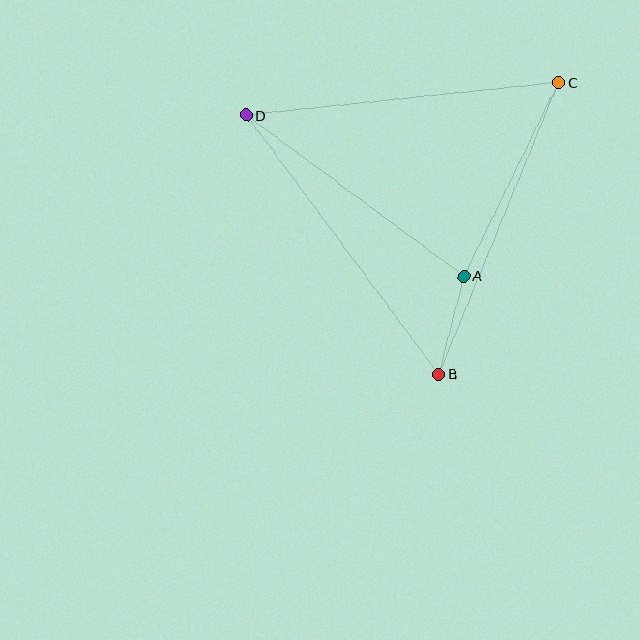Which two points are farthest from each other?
Points B and D are farthest from each other.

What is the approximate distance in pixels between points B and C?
The distance between B and C is approximately 315 pixels.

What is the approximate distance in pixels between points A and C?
The distance between A and C is approximately 215 pixels.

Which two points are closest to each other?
Points A and B are closest to each other.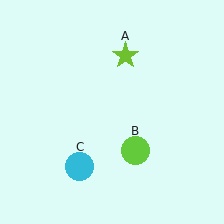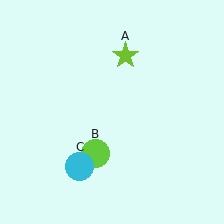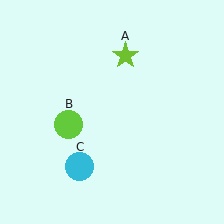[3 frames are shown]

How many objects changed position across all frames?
1 object changed position: lime circle (object B).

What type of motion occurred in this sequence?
The lime circle (object B) rotated clockwise around the center of the scene.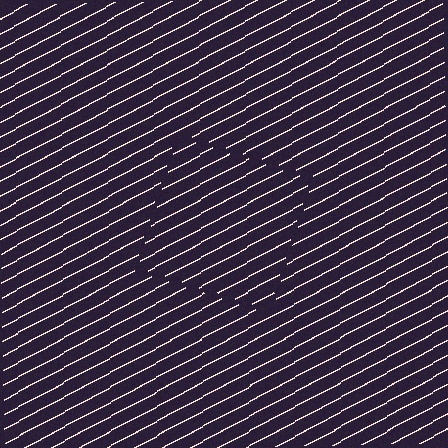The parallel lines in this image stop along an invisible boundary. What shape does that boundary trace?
An illusory square. The interior of the shape contains the same grating, shifted by half a period — the contour is defined by the phase discontinuity where line-ends from the inner and outer gratings abut.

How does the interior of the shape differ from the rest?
The interior of the shape contains the same grating, shifted by half a period — the contour is defined by the phase discontinuity where line-ends from the inner and outer gratings abut.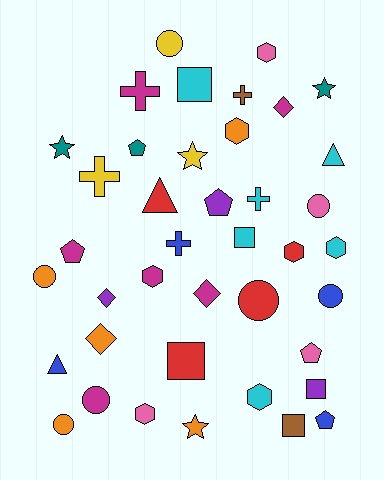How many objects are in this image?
There are 40 objects.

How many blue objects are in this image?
There are 4 blue objects.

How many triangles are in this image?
There are 3 triangles.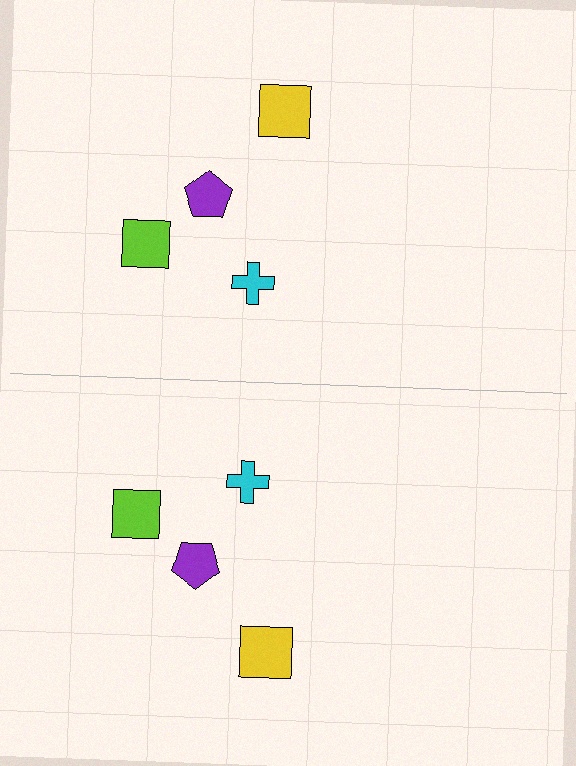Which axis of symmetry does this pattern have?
The pattern has a horizontal axis of symmetry running through the center of the image.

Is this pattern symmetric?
Yes, this pattern has bilateral (reflection) symmetry.